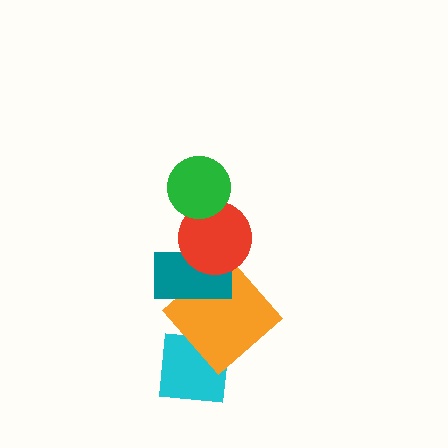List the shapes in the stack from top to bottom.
From top to bottom: the green circle, the red circle, the teal rectangle, the orange diamond, the cyan square.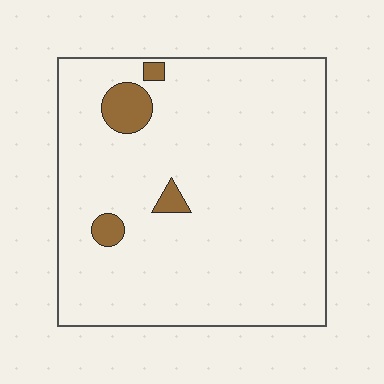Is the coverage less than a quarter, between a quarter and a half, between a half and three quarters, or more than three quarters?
Less than a quarter.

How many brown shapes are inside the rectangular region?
4.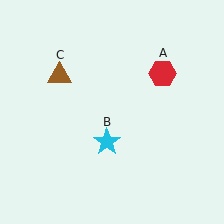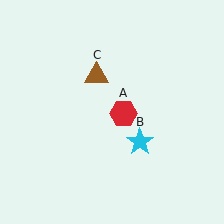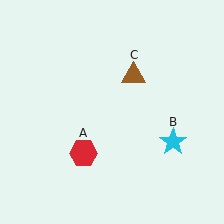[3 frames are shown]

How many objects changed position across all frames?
3 objects changed position: red hexagon (object A), cyan star (object B), brown triangle (object C).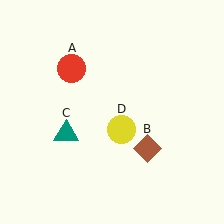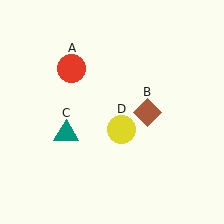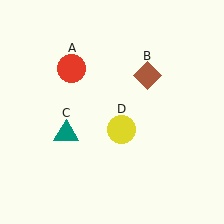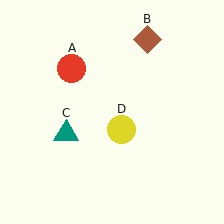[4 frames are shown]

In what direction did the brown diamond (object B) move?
The brown diamond (object B) moved up.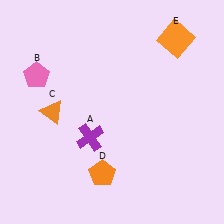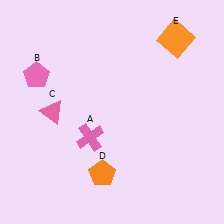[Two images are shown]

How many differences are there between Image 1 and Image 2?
There are 2 differences between the two images.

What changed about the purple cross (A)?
In Image 1, A is purple. In Image 2, it changed to pink.